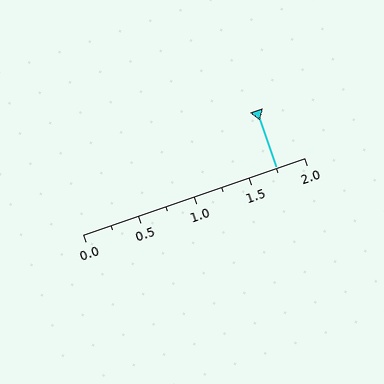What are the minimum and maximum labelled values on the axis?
The axis runs from 0.0 to 2.0.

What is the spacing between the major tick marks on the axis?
The major ticks are spaced 0.5 apart.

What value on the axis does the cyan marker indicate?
The marker indicates approximately 1.75.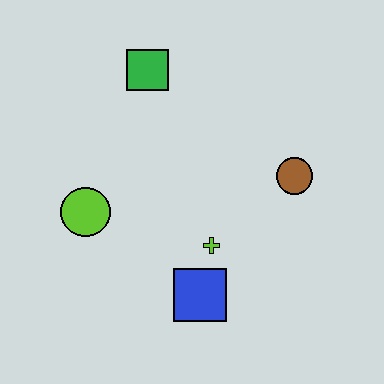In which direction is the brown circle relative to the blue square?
The brown circle is above the blue square.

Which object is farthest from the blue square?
The green square is farthest from the blue square.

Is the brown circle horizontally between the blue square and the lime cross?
No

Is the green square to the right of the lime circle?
Yes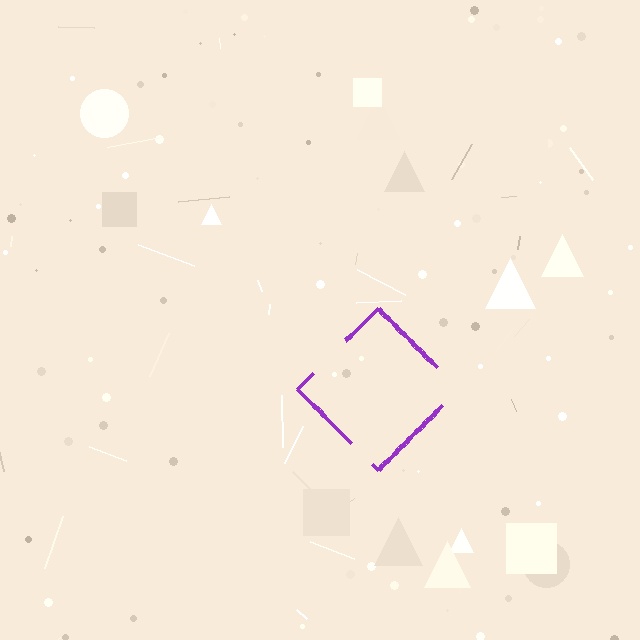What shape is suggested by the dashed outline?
The dashed outline suggests a diamond.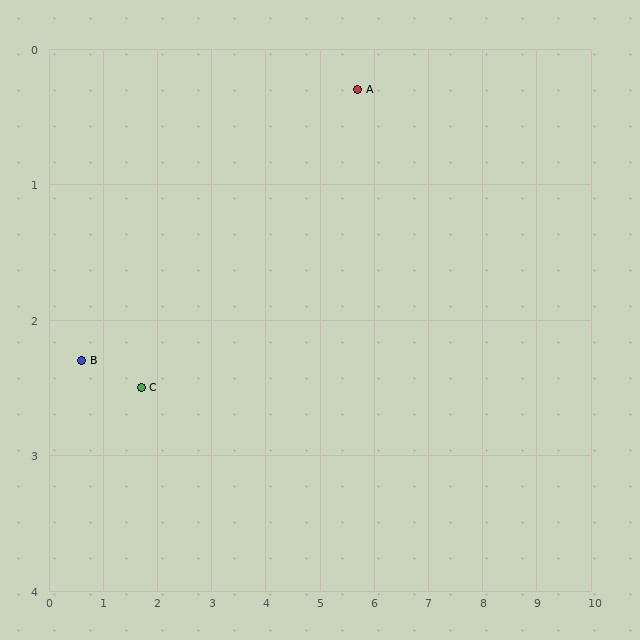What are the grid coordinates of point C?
Point C is at approximately (1.7, 2.5).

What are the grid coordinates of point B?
Point B is at approximately (0.6, 2.3).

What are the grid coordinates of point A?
Point A is at approximately (5.7, 0.3).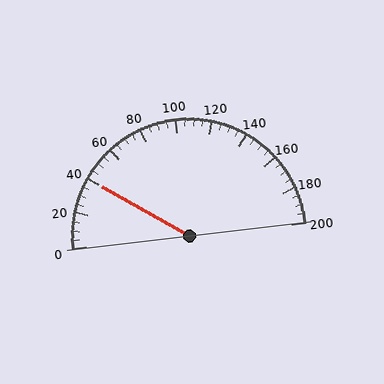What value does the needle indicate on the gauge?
The needle indicates approximately 40.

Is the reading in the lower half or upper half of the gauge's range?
The reading is in the lower half of the range (0 to 200).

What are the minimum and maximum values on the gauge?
The gauge ranges from 0 to 200.